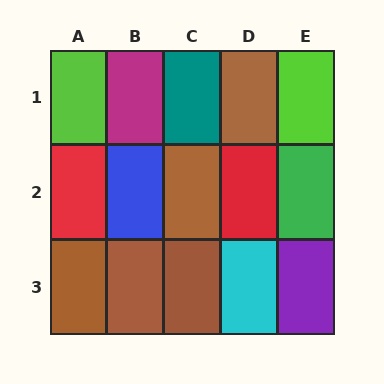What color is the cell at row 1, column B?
Magenta.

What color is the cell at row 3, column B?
Brown.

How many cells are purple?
1 cell is purple.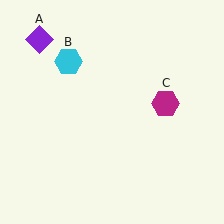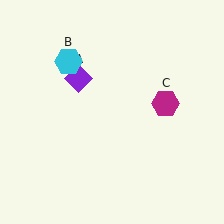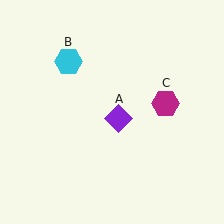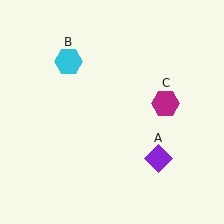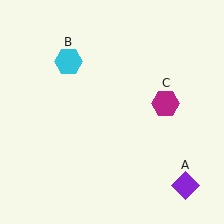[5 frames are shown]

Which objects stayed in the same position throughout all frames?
Cyan hexagon (object B) and magenta hexagon (object C) remained stationary.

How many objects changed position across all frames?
1 object changed position: purple diamond (object A).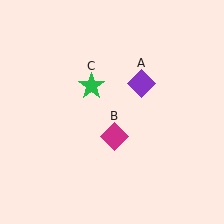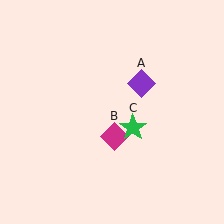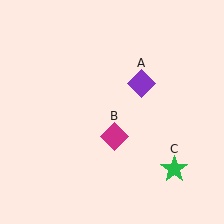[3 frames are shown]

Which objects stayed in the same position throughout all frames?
Purple diamond (object A) and magenta diamond (object B) remained stationary.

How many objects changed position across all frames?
1 object changed position: green star (object C).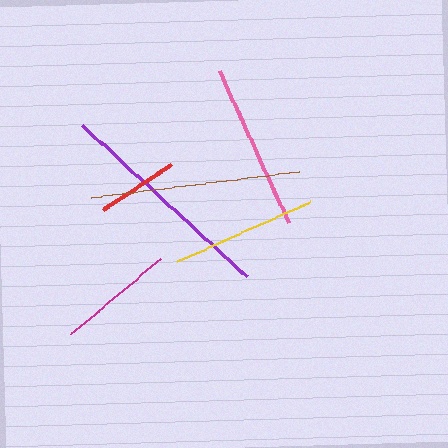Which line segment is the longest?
The purple line is the longest at approximately 223 pixels.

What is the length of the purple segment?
The purple segment is approximately 223 pixels long.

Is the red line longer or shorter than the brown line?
The brown line is longer than the red line.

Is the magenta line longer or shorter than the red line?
The magenta line is longer than the red line.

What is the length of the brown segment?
The brown segment is approximately 209 pixels long.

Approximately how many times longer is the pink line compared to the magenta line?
The pink line is approximately 1.4 times the length of the magenta line.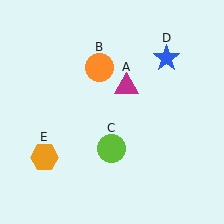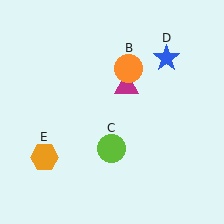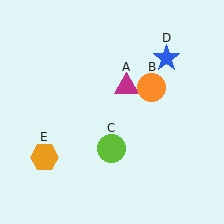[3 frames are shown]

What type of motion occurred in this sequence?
The orange circle (object B) rotated clockwise around the center of the scene.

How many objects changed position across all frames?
1 object changed position: orange circle (object B).